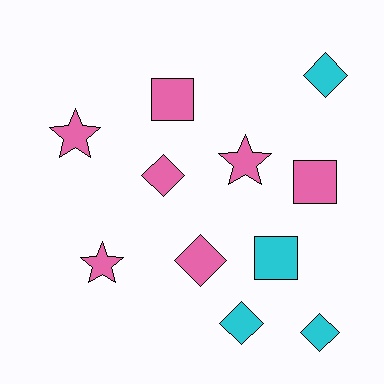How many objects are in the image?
There are 11 objects.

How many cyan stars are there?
There are no cyan stars.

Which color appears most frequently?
Pink, with 7 objects.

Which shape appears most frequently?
Diamond, with 5 objects.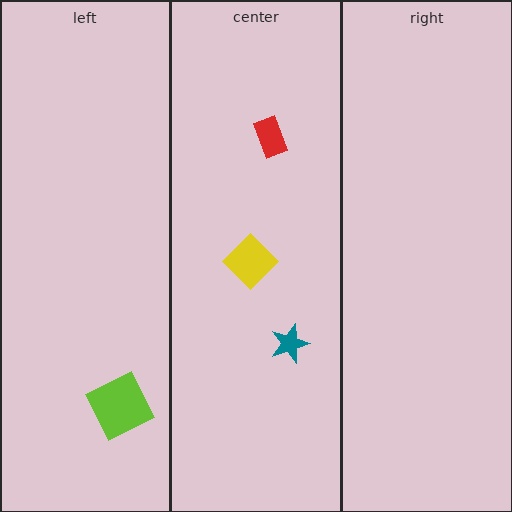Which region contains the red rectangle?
The center region.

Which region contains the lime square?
The left region.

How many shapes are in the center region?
3.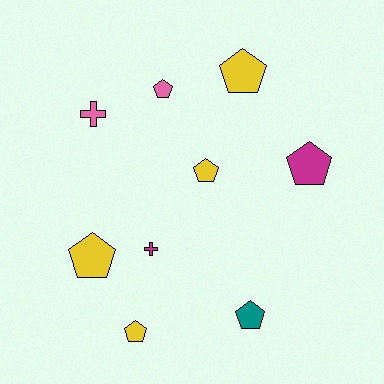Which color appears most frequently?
Yellow, with 4 objects.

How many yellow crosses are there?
There are no yellow crosses.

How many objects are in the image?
There are 9 objects.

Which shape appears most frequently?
Pentagon, with 7 objects.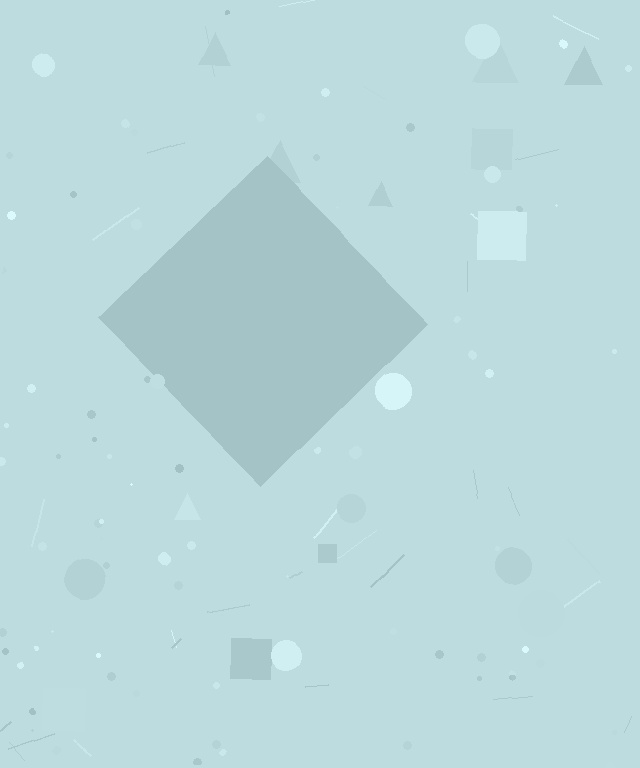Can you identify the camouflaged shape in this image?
The camouflaged shape is a diamond.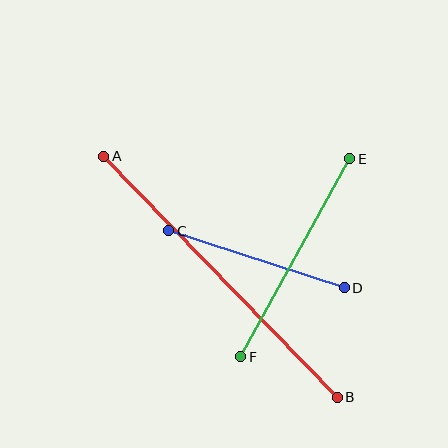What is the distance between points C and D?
The distance is approximately 184 pixels.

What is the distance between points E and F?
The distance is approximately 226 pixels.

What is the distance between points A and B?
The distance is approximately 336 pixels.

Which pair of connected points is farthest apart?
Points A and B are farthest apart.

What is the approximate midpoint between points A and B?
The midpoint is at approximately (221, 277) pixels.